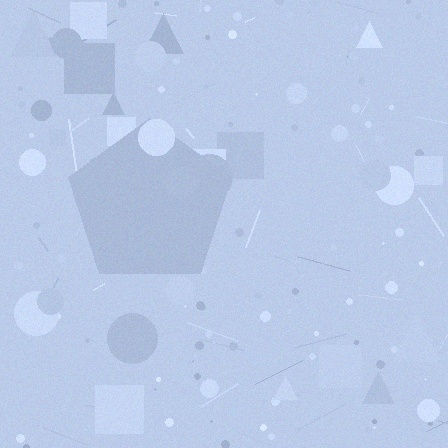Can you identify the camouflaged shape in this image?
The camouflaged shape is a pentagon.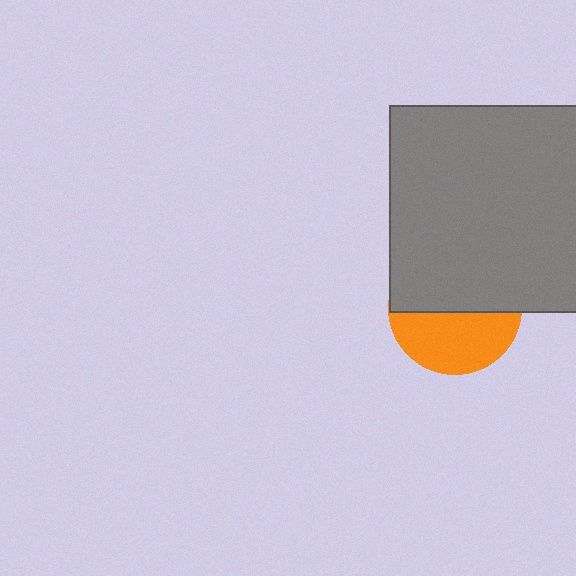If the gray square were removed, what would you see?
You would see the complete orange circle.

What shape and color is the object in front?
The object in front is a gray square.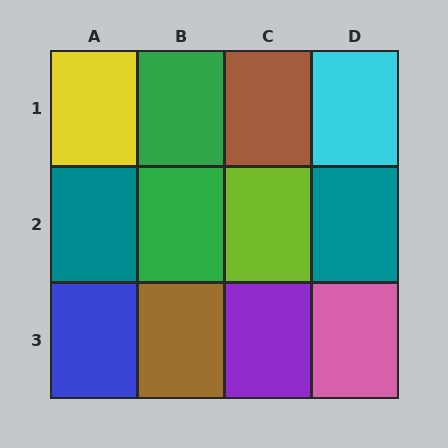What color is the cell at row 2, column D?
Teal.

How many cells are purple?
1 cell is purple.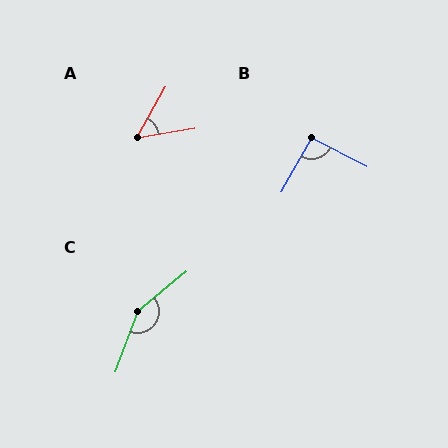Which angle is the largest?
C, at approximately 150 degrees.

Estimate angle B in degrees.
Approximately 92 degrees.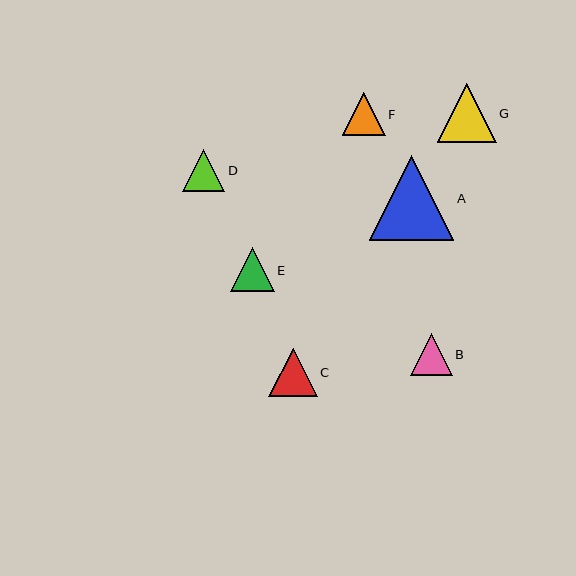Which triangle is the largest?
Triangle A is the largest with a size of approximately 84 pixels.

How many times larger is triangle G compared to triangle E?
Triangle G is approximately 1.3 times the size of triangle E.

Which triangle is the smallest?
Triangle D is the smallest with a size of approximately 42 pixels.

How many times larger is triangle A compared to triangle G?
Triangle A is approximately 1.4 times the size of triangle G.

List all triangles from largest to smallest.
From largest to smallest: A, G, C, E, F, B, D.